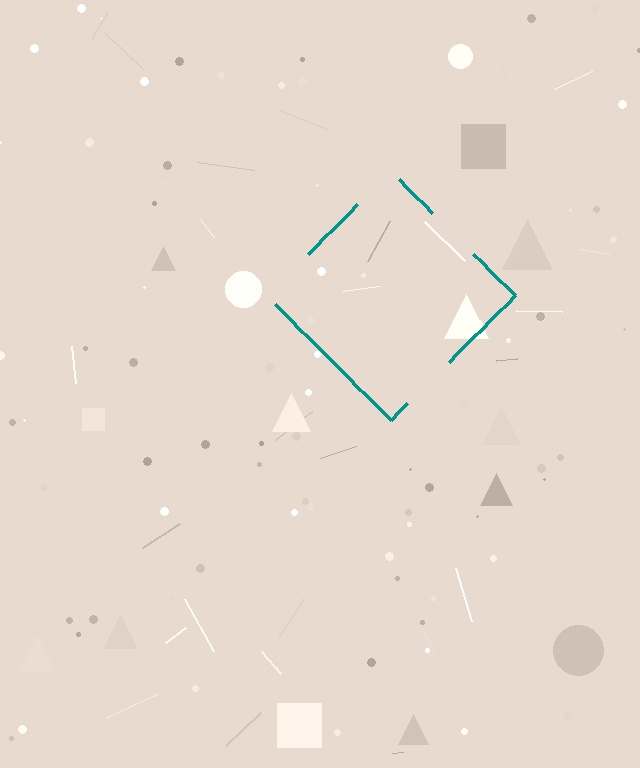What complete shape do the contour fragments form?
The contour fragments form a diamond.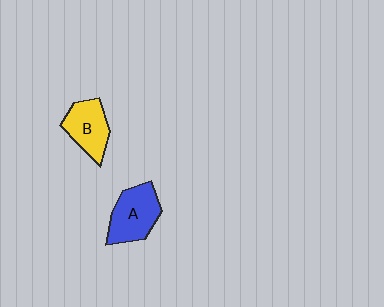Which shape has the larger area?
Shape A (blue).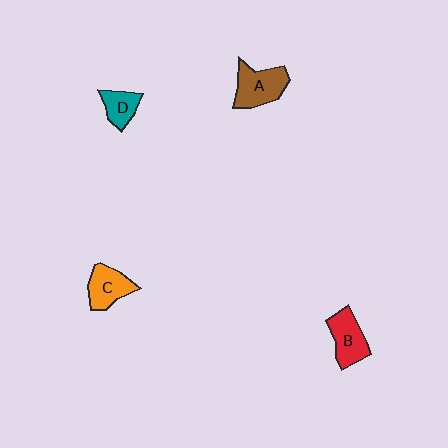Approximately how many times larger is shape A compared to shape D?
Approximately 1.6 times.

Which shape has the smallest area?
Shape D (teal).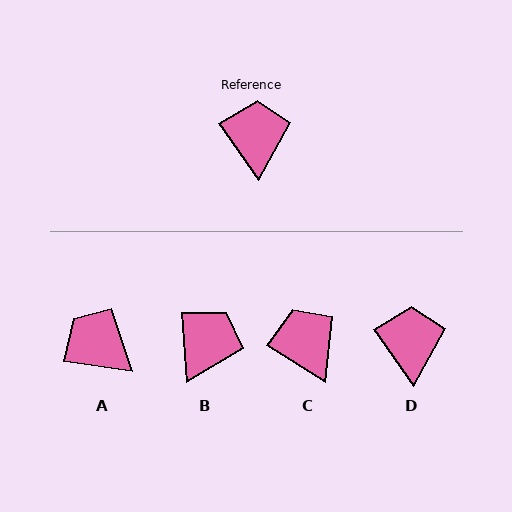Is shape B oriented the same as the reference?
No, it is off by about 31 degrees.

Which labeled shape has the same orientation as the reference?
D.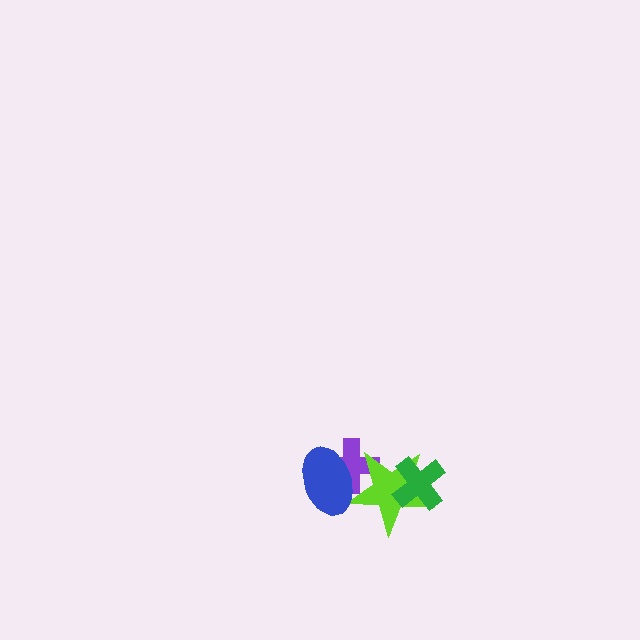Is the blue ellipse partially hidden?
No, no other shape covers it.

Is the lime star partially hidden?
Yes, it is partially covered by another shape.